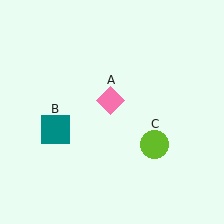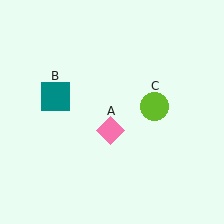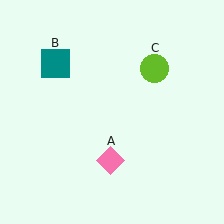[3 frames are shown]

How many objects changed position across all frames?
3 objects changed position: pink diamond (object A), teal square (object B), lime circle (object C).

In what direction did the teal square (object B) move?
The teal square (object B) moved up.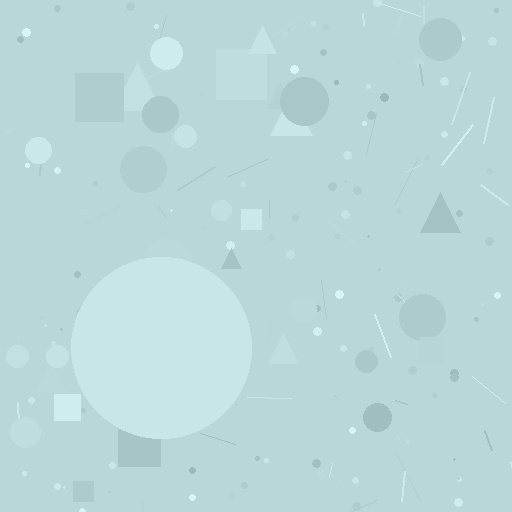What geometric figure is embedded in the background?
A circle is embedded in the background.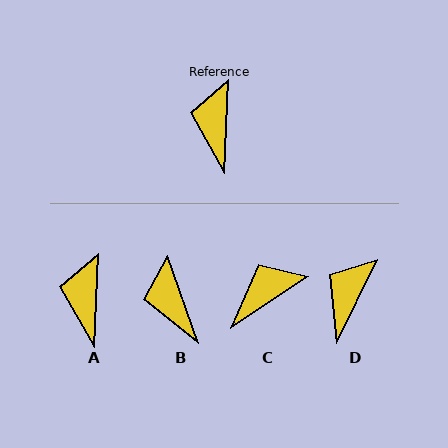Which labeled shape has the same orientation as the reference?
A.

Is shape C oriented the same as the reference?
No, it is off by about 54 degrees.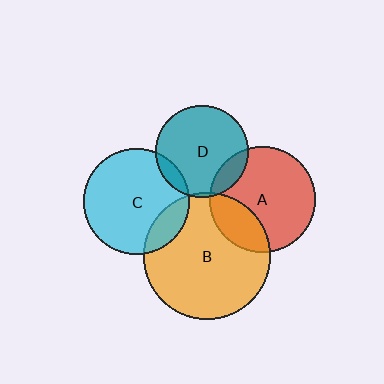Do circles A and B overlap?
Yes.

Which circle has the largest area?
Circle B (orange).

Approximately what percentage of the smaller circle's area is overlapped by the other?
Approximately 25%.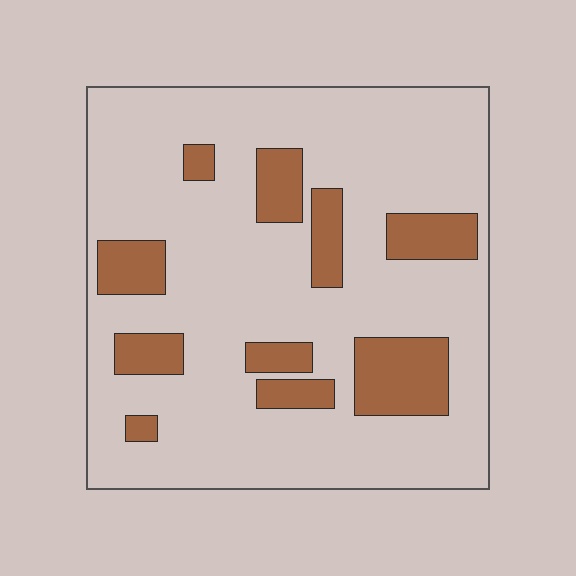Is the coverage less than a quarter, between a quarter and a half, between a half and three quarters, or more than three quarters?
Less than a quarter.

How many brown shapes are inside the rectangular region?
10.